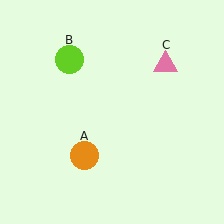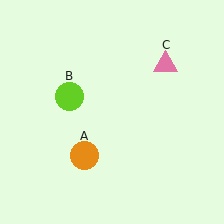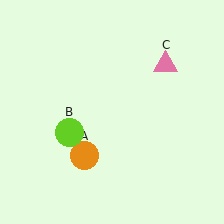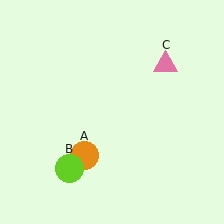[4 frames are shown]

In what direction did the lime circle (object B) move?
The lime circle (object B) moved down.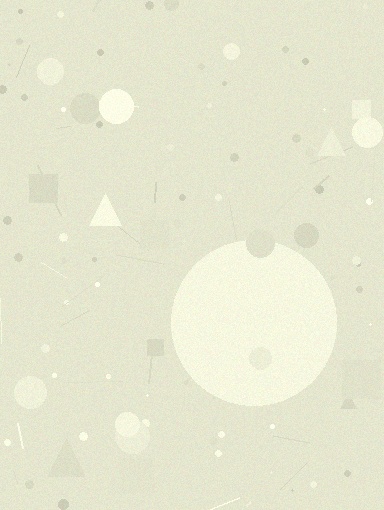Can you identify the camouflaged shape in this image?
The camouflaged shape is a circle.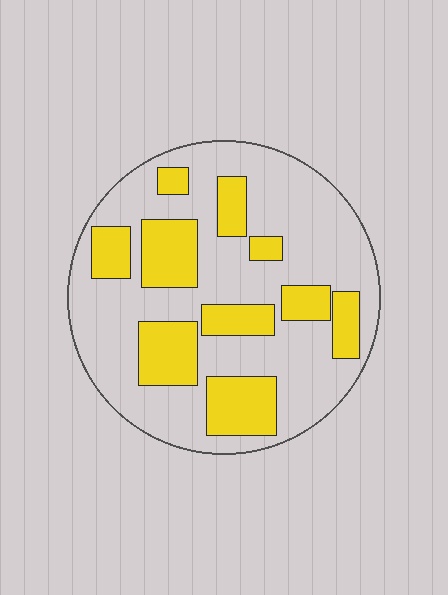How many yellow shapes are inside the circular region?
10.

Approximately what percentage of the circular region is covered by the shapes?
Approximately 30%.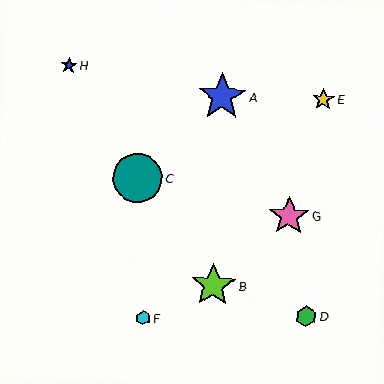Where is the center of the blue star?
The center of the blue star is at (69, 66).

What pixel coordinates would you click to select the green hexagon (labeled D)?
Click at (306, 317) to select the green hexagon D.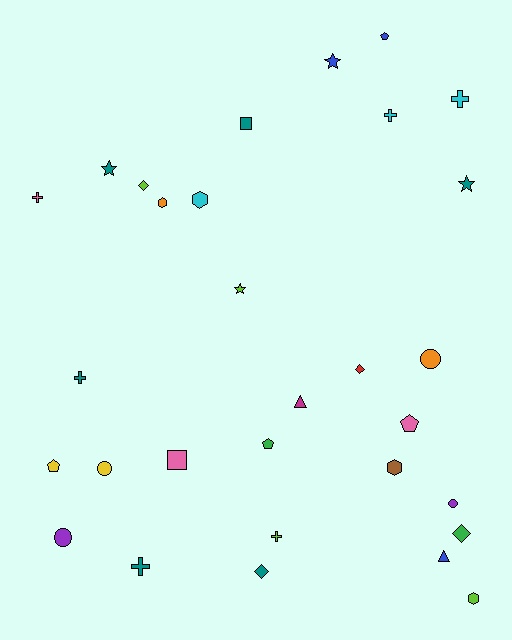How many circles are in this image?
There are 4 circles.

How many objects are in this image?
There are 30 objects.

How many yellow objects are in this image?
There are 2 yellow objects.